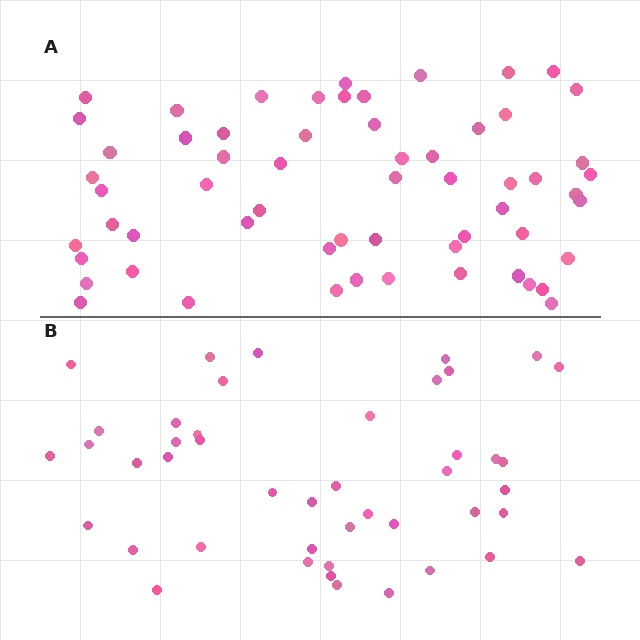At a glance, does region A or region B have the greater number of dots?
Region A (the top region) has more dots.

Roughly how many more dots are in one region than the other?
Region A has approximately 15 more dots than region B.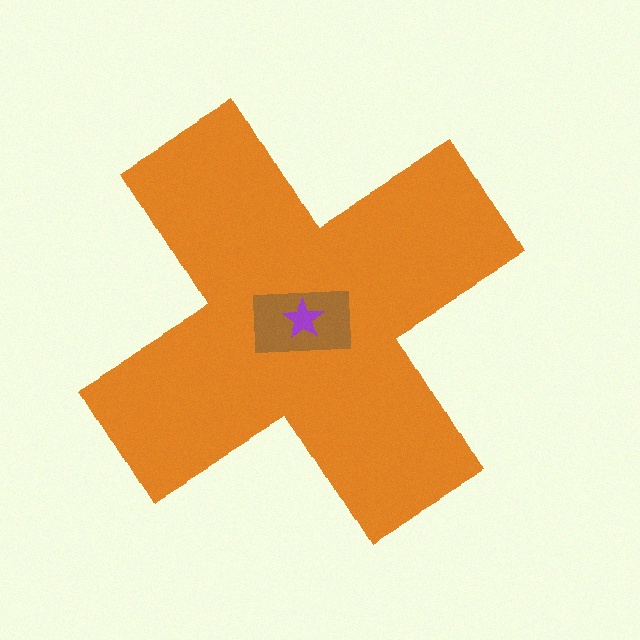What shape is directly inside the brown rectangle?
The purple star.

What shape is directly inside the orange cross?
The brown rectangle.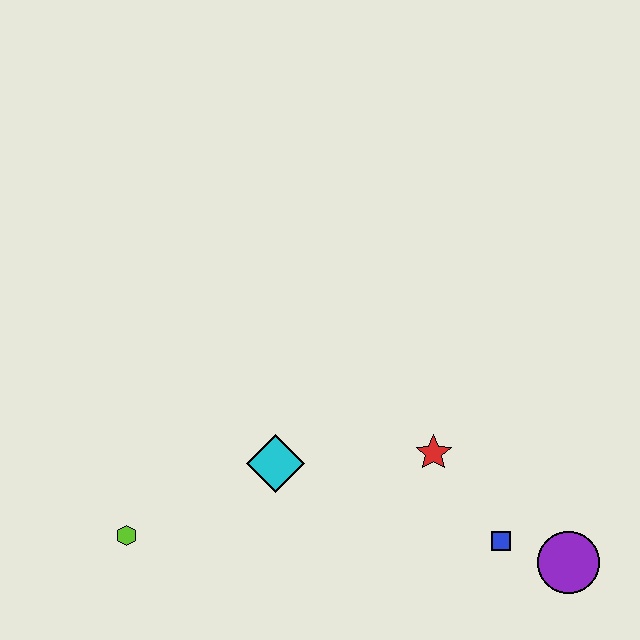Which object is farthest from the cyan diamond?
The purple circle is farthest from the cyan diamond.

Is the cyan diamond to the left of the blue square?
Yes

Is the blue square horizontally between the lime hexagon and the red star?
No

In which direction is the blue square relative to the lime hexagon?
The blue square is to the right of the lime hexagon.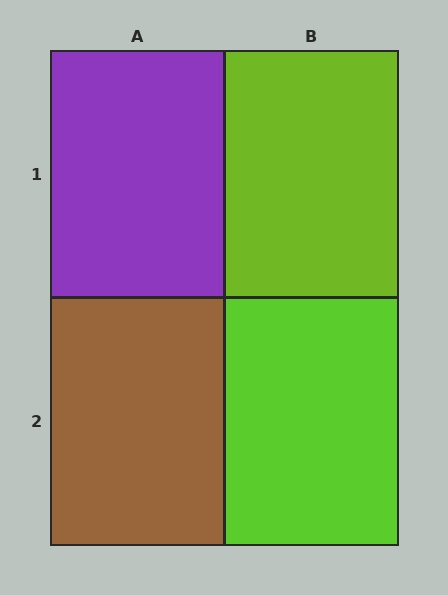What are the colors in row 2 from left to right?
Brown, lime.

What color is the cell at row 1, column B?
Lime.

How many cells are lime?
2 cells are lime.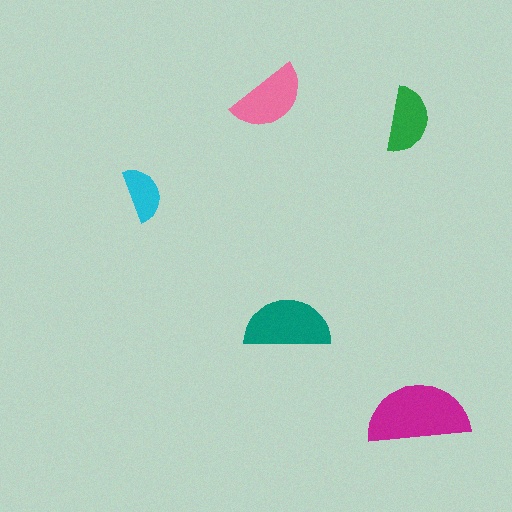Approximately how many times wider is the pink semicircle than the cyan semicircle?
About 1.5 times wider.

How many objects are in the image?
There are 5 objects in the image.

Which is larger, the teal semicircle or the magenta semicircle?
The magenta one.